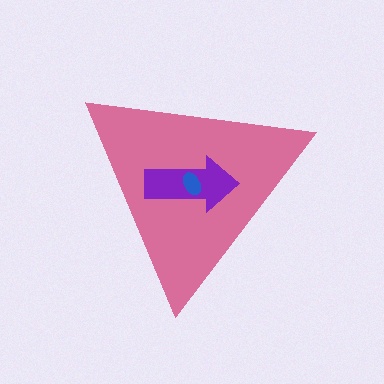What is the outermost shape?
The pink triangle.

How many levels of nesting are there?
3.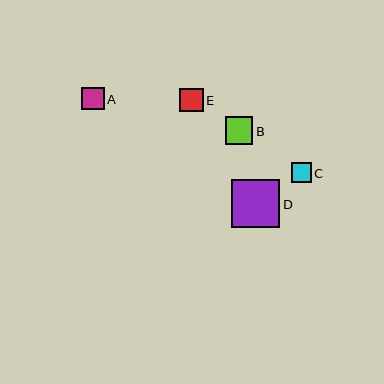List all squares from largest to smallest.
From largest to smallest: D, B, E, A, C.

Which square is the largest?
Square D is the largest with a size of approximately 48 pixels.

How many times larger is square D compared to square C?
Square D is approximately 2.4 times the size of square C.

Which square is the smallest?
Square C is the smallest with a size of approximately 20 pixels.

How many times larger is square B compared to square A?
Square B is approximately 1.2 times the size of square A.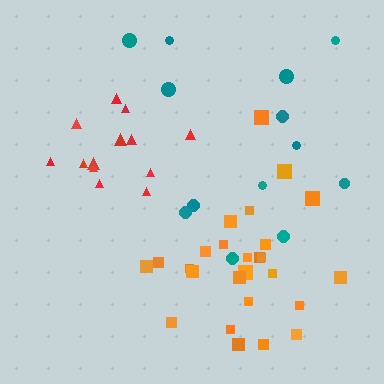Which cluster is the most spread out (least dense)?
Teal.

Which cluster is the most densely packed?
Red.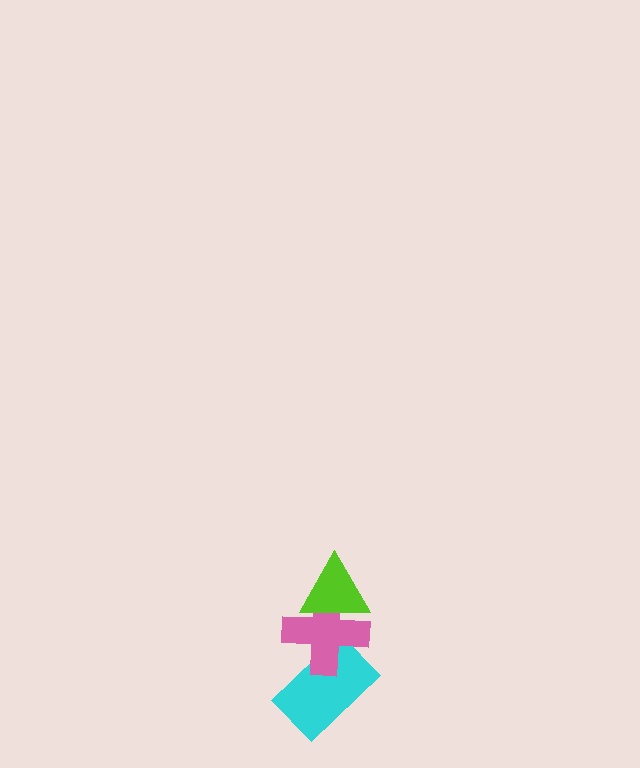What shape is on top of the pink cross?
The lime triangle is on top of the pink cross.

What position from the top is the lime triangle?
The lime triangle is 1st from the top.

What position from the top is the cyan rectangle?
The cyan rectangle is 3rd from the top.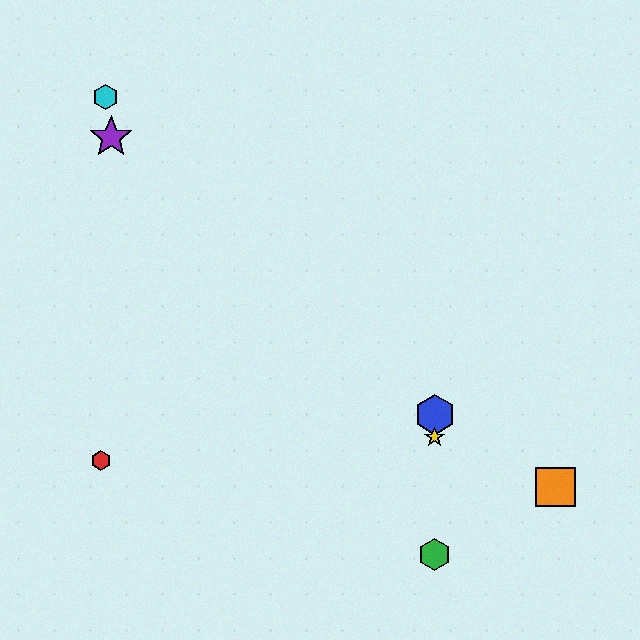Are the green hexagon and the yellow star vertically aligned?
Yes, both are at x≈435.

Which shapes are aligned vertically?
The blue hexagon, the green hexagon, the yellow star are aligned vertically.